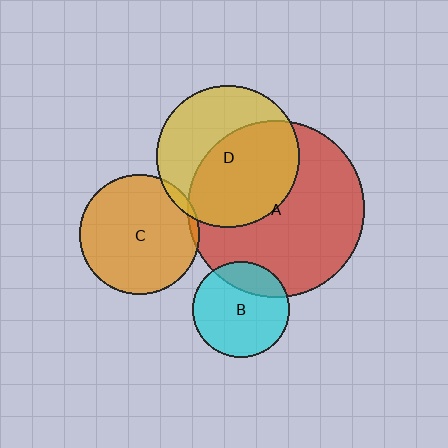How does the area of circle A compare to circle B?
Approximately 3.3 times.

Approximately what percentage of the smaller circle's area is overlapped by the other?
Approximately 5%.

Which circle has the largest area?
Circle A (red).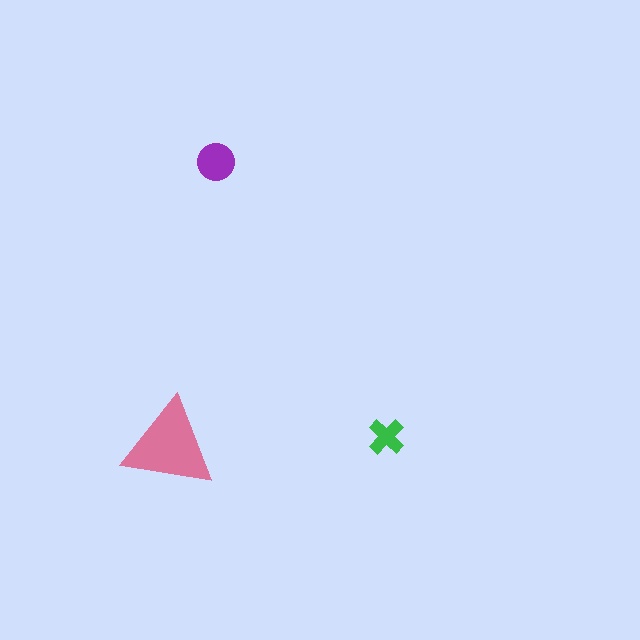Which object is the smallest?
The green cross.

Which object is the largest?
The pink triangle.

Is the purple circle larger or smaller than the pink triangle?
Smaller.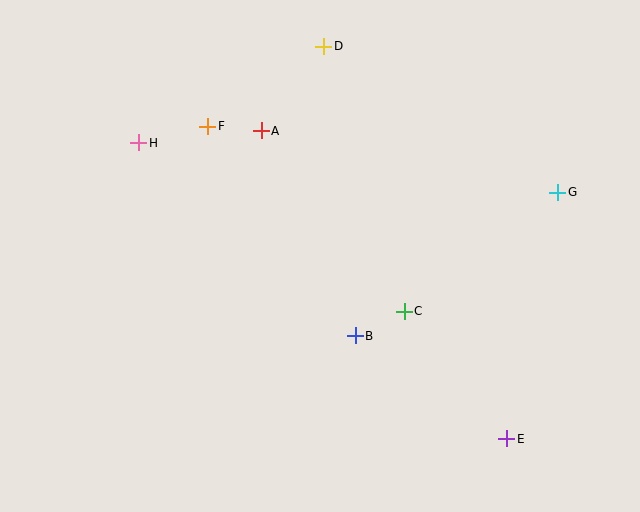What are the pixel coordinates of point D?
Point D is at (324, 46).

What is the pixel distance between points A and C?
The distance between A and C is 230 pixels.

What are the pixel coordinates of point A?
Point A is at (261, 131).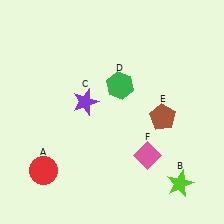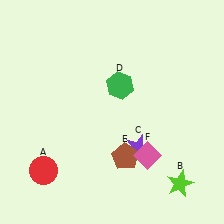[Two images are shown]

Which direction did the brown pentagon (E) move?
The brown pentagon (E) moved down.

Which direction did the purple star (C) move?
The purple star (C) moved right.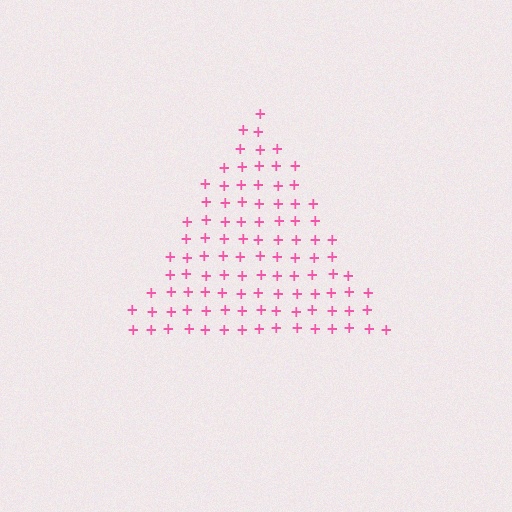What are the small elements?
The small elements are plus signs.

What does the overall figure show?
The overall figure shows a triangle.